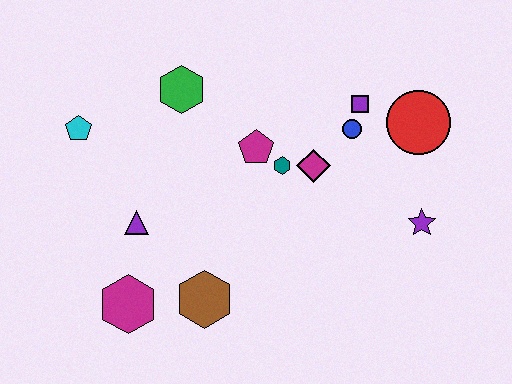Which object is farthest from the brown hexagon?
The red circle is farthest from the brown hexagon.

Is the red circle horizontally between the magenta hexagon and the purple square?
No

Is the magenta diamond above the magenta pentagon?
No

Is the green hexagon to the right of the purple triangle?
Yes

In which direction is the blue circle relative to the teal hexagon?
The blue circle is to the right of the teal hexagon.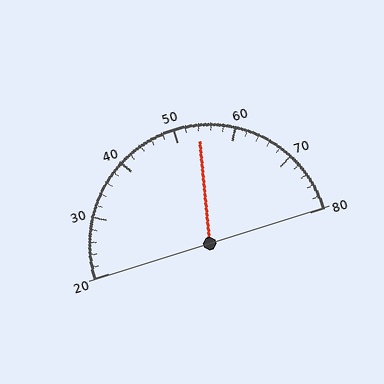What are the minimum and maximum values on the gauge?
The gauge ranges from 20 to 80.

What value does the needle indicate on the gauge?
The needle indicates approximately 54.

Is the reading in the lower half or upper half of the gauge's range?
The reading is in the upper half of the range (20 to 80).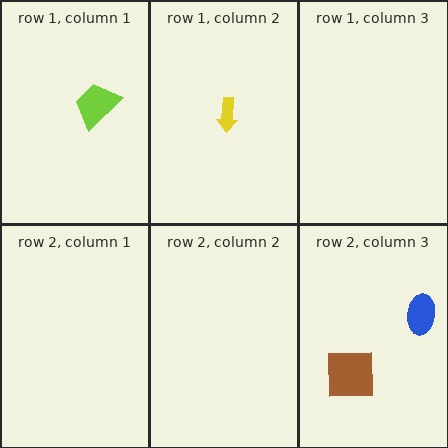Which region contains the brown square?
The row 2, column 3 region.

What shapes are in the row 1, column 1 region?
The lime trapezoid.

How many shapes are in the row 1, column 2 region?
1.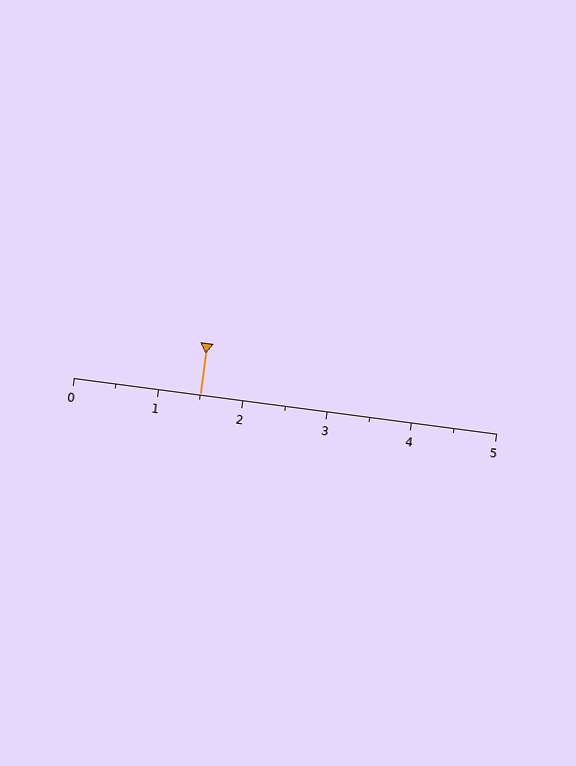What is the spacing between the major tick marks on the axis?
The major ticks are spaced 1 apart.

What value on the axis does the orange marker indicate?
The marker indicates approximately 1.5.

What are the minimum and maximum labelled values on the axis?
The axis runs from 0 to 5.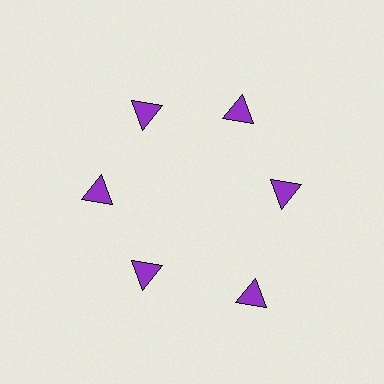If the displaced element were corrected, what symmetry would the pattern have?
It would have 6-fold rotational symmetry — the pattern would map onto itself every 60 degrees.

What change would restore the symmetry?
The symmetry would be restored by moving it inward, back onto the ring so that all 6 triangles sit at equal angles and equal distance from the center.